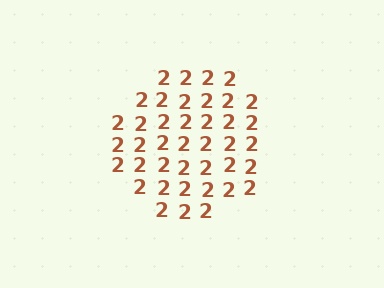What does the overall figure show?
The overall figure shows a circle.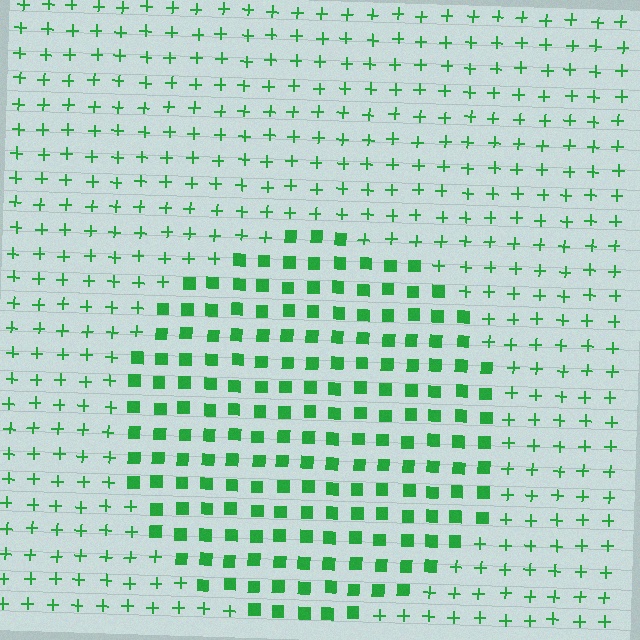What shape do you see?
I see a circle.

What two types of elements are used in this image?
The image uses squares inside the circle region and plus signs outside it.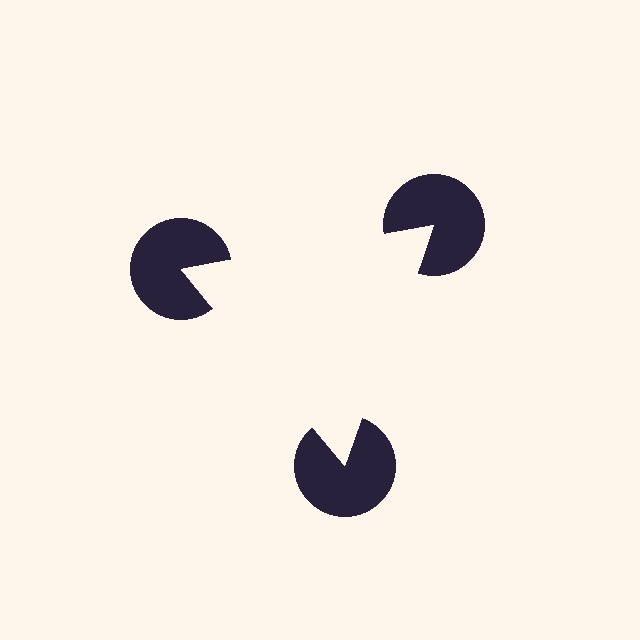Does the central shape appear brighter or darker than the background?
It typically appears slightly brighter than the background, even though no actual brightness change is drawn.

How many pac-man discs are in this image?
There are 3 — one at each vertex of the illusory triangle.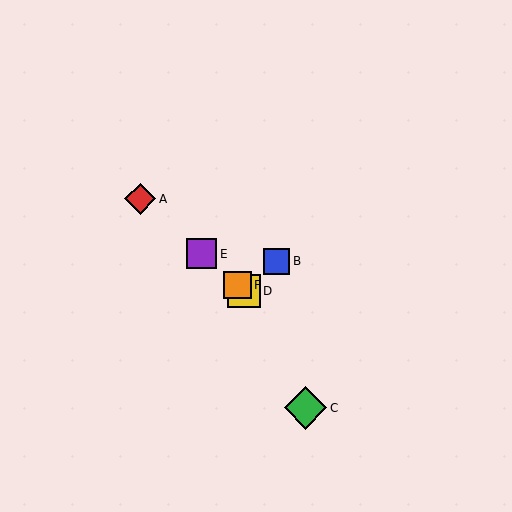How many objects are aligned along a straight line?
4 objects (A, D, E, F) are aligned along a straight line.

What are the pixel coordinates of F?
Object F is at (237, 285).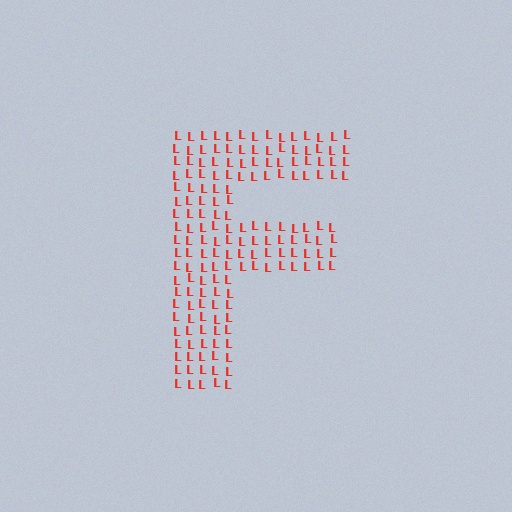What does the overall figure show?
The overall figure shows the letter F.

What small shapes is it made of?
It is made of small letter L's.